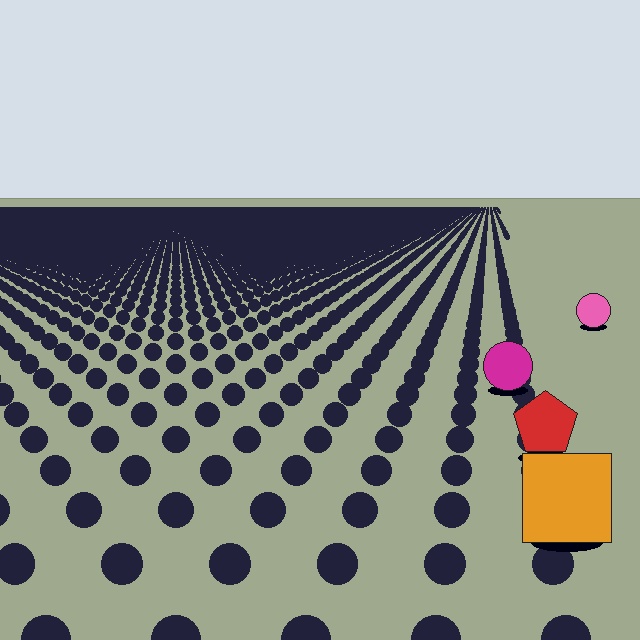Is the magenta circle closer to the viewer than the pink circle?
Yes. The magenta circle is closer — you can tell from the texture gradient: the ground texture is coarser near it.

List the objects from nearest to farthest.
From nearest to farthest: the orange square, the red pentagon, the magenta circle, the pink circle.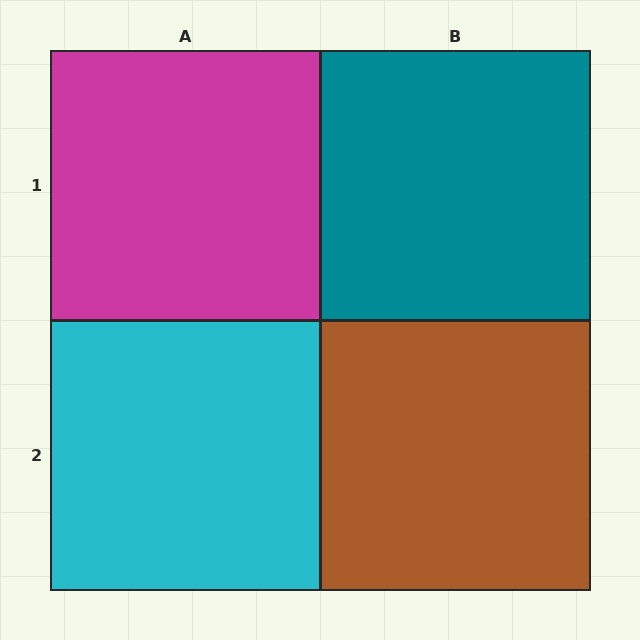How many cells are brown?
1 cell is brown.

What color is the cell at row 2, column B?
Brown.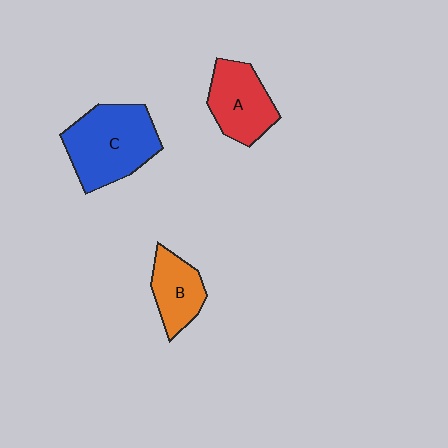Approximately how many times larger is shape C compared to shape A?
Approximately 1.4 times.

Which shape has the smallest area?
Shape B (orange).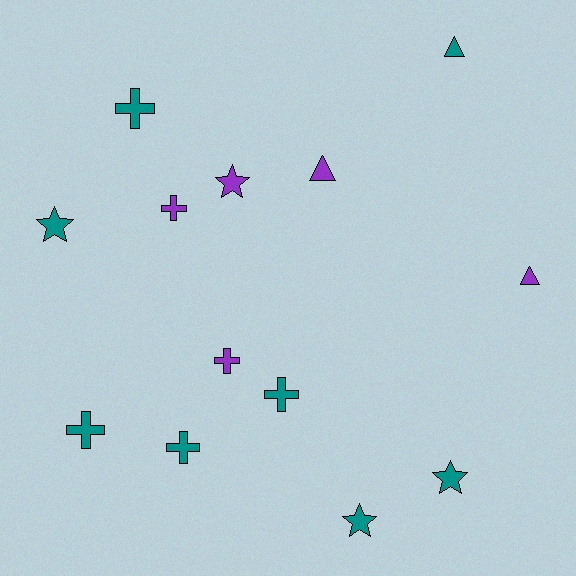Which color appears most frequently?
Teal, with 8 objects.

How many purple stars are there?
There is 1 purple star.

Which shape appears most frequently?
Cross, with 6 objects.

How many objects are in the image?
There are 13 objects.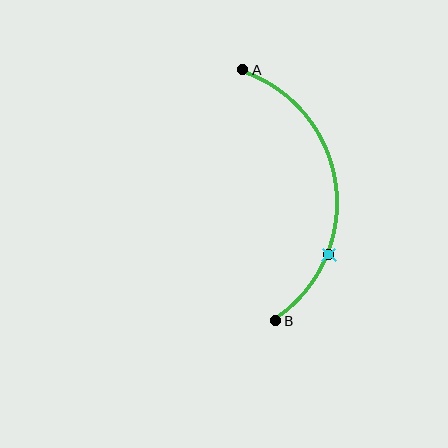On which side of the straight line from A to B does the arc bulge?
The arc bulges to the right of the straight line connecting A and B.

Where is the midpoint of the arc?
The arc midpoint is the point on the curve farthest from the straight line joining A and B. It sits to the right of that line.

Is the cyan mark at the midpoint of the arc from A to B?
No. The cyan mark lies on the arc but is closer to endpoint B. The arc midpoint would be at the point on the curve equidistant along the arc from both A and B.